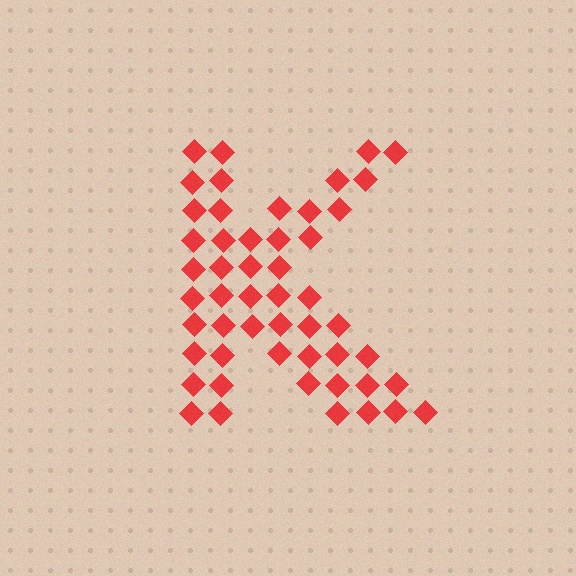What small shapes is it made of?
It is made of small diamonds.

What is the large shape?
The large shape is the letter K.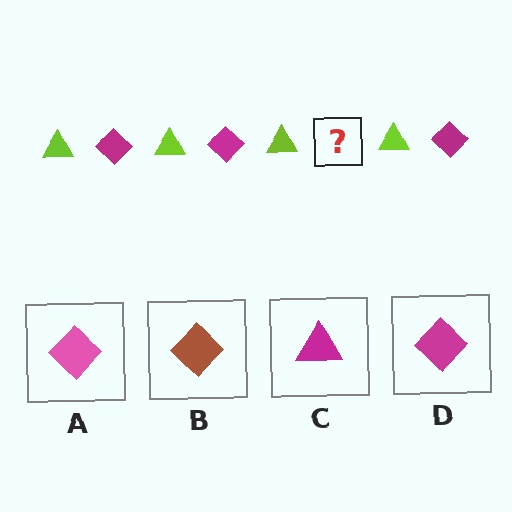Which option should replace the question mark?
Option D.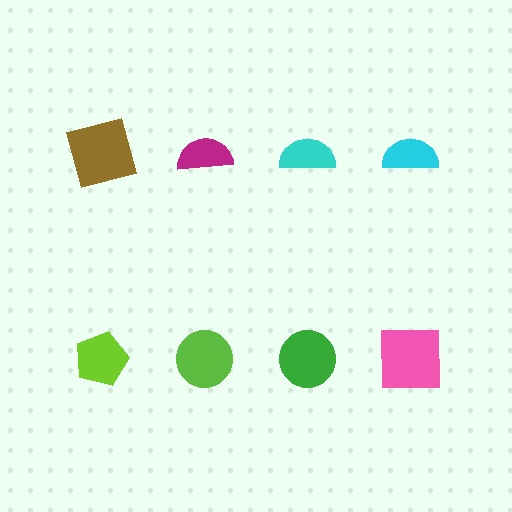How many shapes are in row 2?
4 shapes.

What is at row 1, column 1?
A brown square.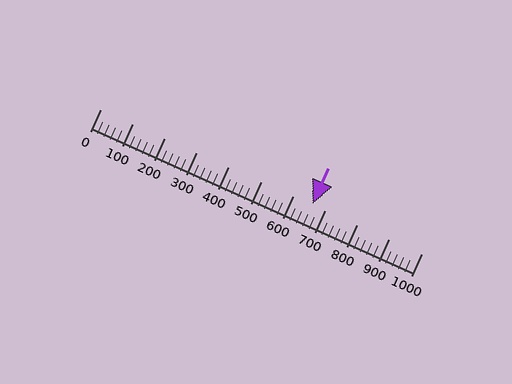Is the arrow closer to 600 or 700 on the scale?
The arrow is closer to 700.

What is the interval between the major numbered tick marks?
The major tick marks are spaced 100 units apart.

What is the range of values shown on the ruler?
The ruler shows values from 0 to 1000.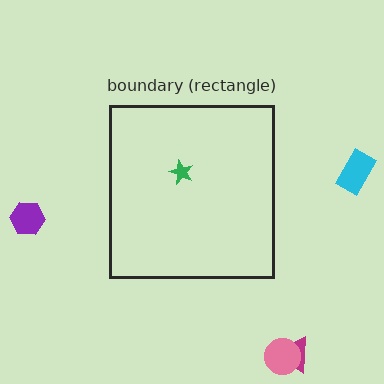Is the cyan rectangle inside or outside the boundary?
Outside.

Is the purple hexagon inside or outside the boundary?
Outside.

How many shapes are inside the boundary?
1 inside, 4 outside.